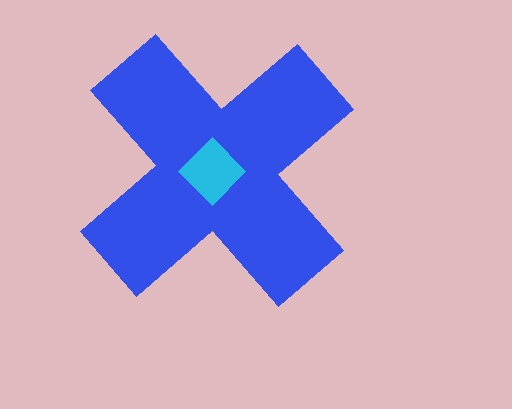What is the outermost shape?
The blue cross.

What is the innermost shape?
The cyan diamond.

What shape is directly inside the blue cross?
The cyan diamond.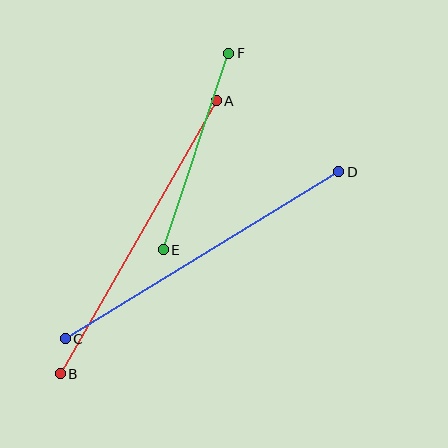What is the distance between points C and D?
The distance is approximately 320 pixels.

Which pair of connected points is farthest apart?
Points C and D are farthest apart.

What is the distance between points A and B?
The distance is approximately 314 pixels.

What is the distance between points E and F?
The distance is approximately 207 pixels.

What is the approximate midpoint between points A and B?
The midpoint is at approximately (138, 237) pixels.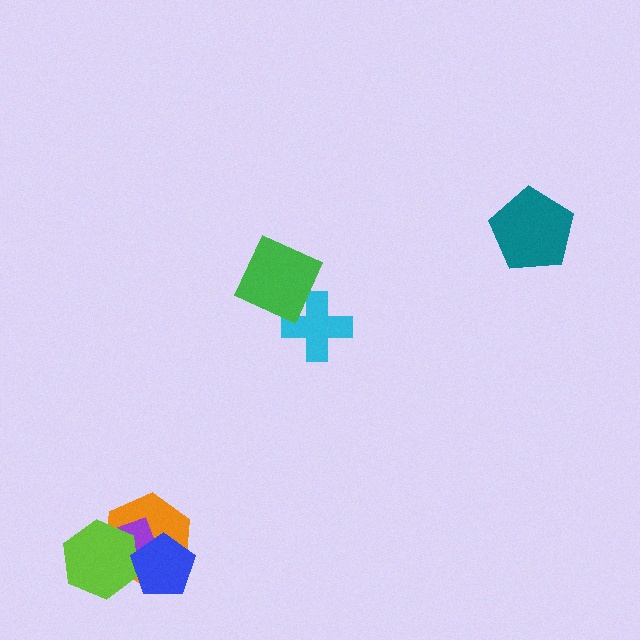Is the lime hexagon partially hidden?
Yes, it is partially covered by another shape.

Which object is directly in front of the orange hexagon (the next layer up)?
The purple rectangle is directly in front of the orange hexagon.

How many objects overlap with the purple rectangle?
3 objects overlap with the purple rectangle.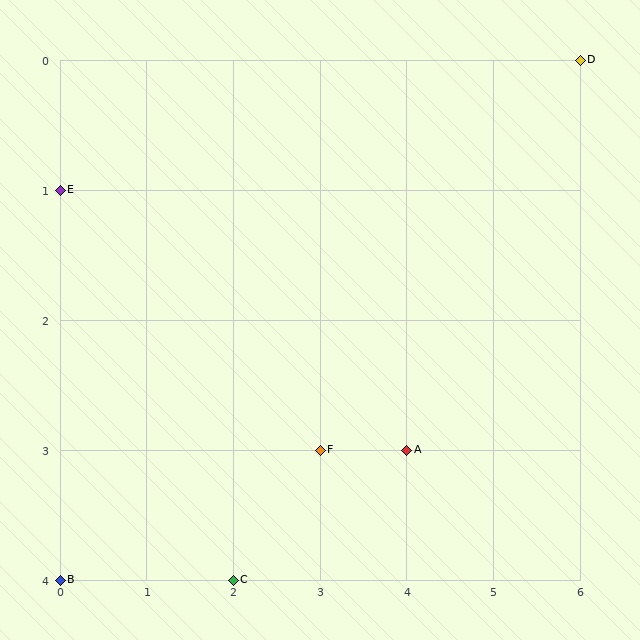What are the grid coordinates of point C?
Point C is at grid coordinates (2, 4).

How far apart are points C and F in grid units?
Points C and F are 1 column and 1 row apart (about 1.4 grid units diagonally).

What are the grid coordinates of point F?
Point F is at grid coordinates (3, 3).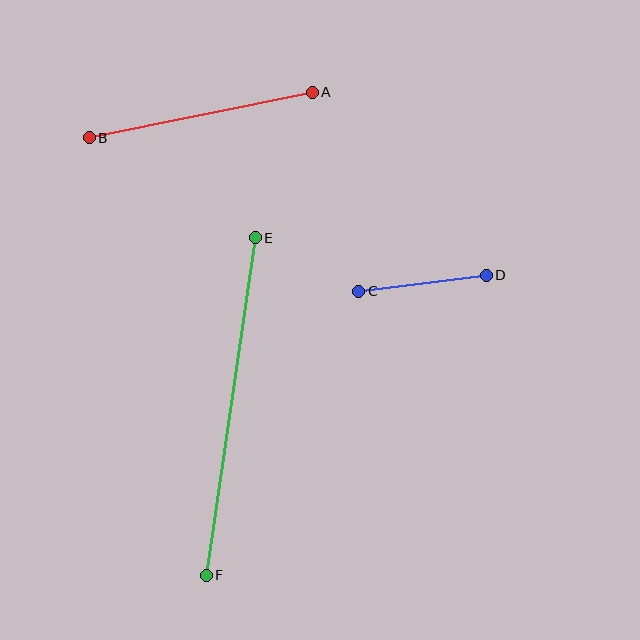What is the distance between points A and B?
The distance is approximately 228 pixels.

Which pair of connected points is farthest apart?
Points E and F are farthest apart.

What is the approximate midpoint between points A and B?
The midpoint is at approximately (201, 115) pixels.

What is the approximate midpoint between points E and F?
The midpoint is at approximately (231, 406) pixels.